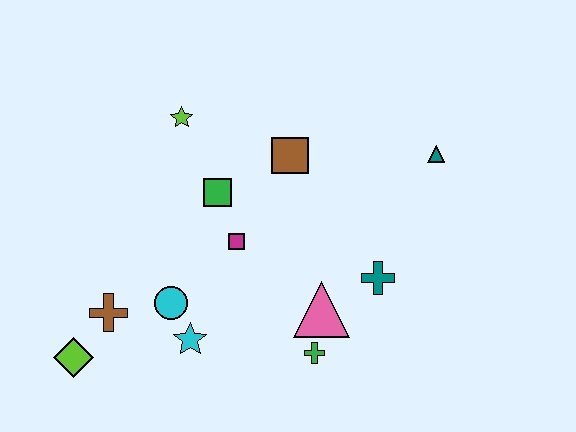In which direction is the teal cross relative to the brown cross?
The teal cross is to the right of the brown cross.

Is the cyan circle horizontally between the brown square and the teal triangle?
No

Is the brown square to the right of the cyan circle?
Yes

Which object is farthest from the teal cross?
The lime diamond is farthest from the teal cross.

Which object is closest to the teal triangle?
The teal cross is closest to the teal triangle.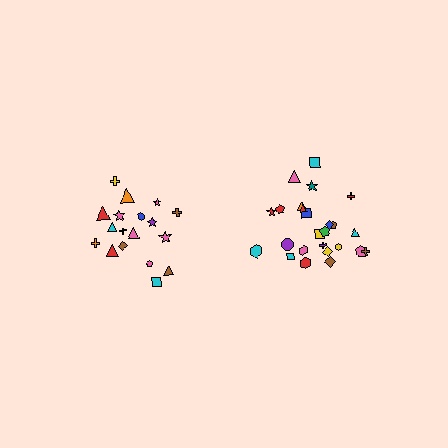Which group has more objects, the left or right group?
The right group.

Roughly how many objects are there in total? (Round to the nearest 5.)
Roughly 45 objects in total.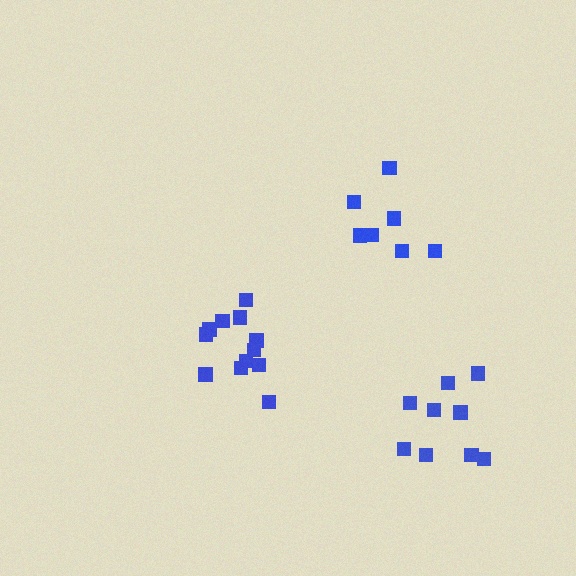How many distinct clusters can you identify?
There are 3 distinct clusters.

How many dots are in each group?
Group 1: 7 dots, Group 2: 12 dots, Group 3: 9 dots (28 total).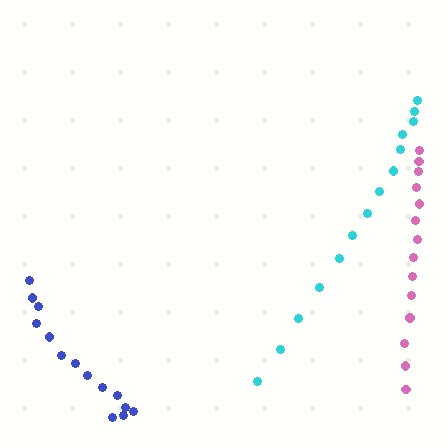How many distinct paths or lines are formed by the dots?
There are 3 distinct paths.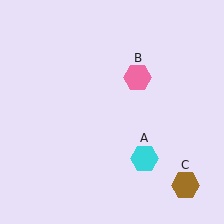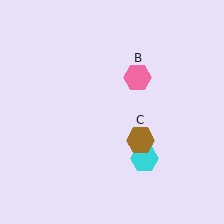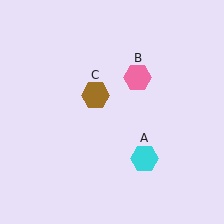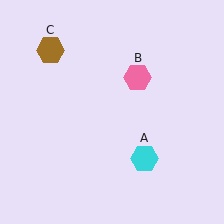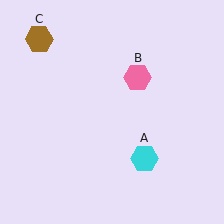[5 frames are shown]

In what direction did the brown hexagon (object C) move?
The brown hexagon (object C) moved up and to the left.